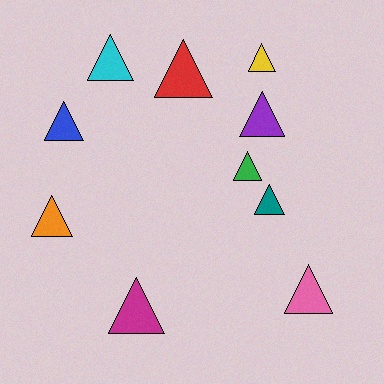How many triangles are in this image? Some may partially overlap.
There are 10 triangles.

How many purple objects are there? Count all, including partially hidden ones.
There is 1 purple object.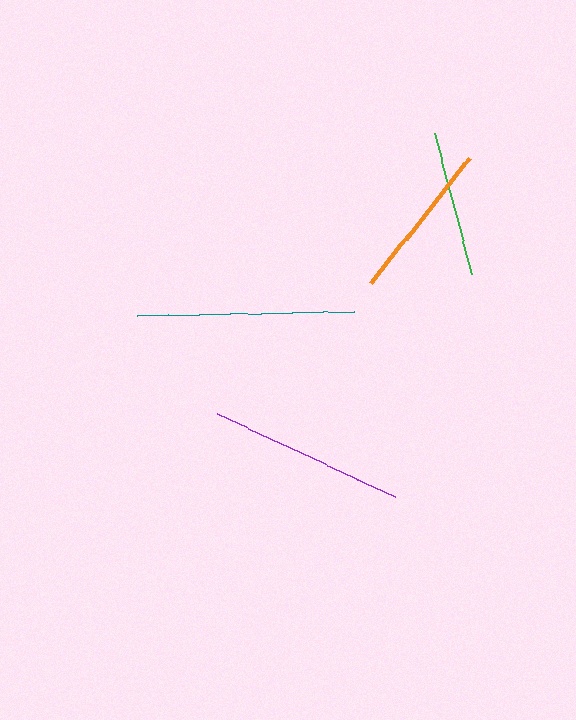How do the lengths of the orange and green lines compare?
The orange and green lines are approximately the same length.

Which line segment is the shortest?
The green line is the shortest at approximately 146 pixels.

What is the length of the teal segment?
The teal segment is approximately 217 pixels long.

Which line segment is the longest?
The teal line is the longest at approximately 217 pixels.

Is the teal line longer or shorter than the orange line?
The teal line is longer than the orange line.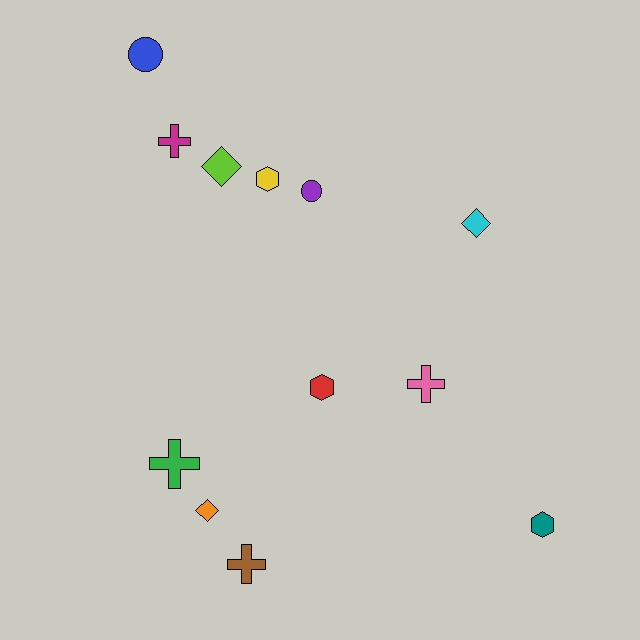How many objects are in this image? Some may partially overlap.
There are 12 objects.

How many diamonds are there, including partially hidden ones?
There are 3 diamonds.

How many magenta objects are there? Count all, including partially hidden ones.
There is 1 magenta object.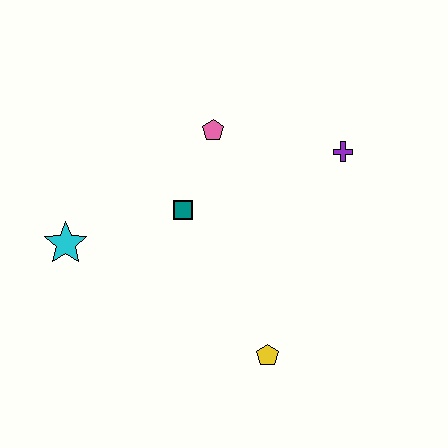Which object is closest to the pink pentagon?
The teal square is closest to the pink pentagon.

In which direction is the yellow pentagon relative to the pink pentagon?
The yellow pentagon is below the pink pentagon.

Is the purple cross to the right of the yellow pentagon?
Yes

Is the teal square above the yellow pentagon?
Yes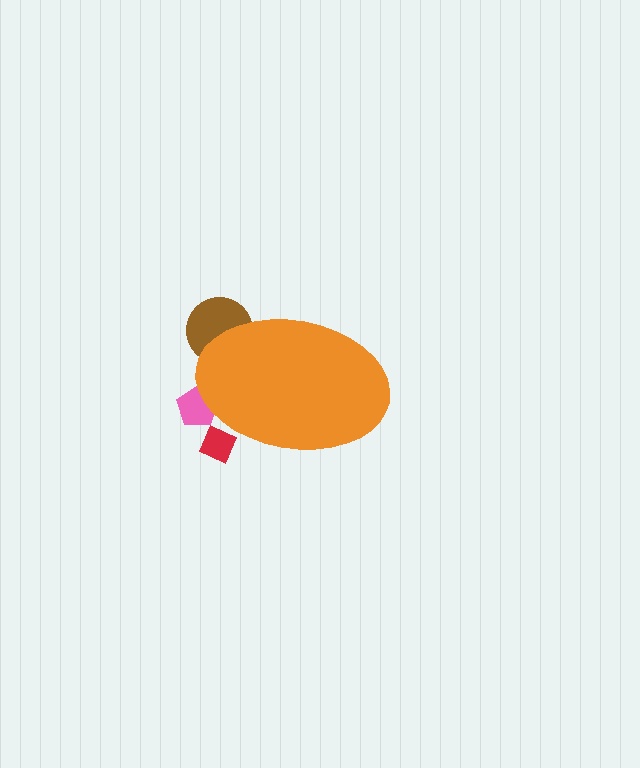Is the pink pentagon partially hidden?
Yes, the pink pentagon is partially hidden behind the orange ellipse.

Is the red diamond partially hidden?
Yes, the red diamond is partially hidden behind the orange ellipse.